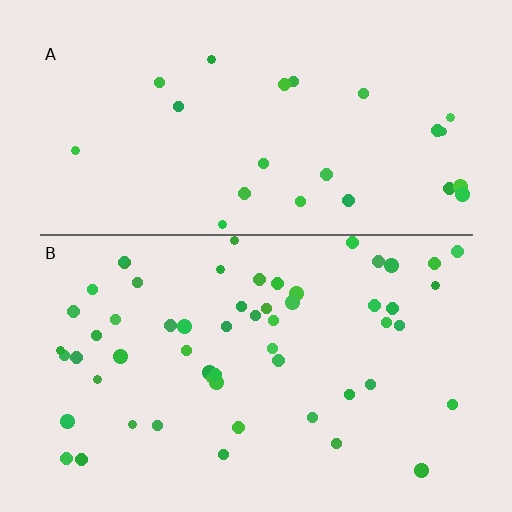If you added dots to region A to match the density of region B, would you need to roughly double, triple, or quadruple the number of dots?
Approximately double.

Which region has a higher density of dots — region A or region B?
B (the bottom).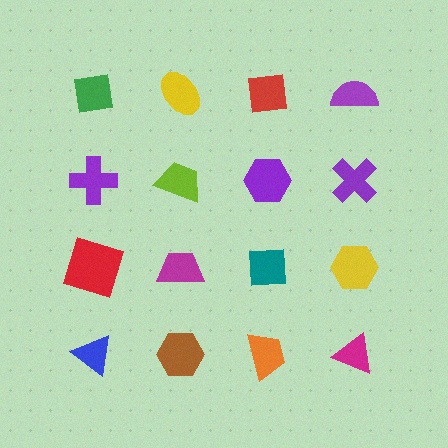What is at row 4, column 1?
A blue triangle.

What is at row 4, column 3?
An orange trapezoid.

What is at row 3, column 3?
A teal square.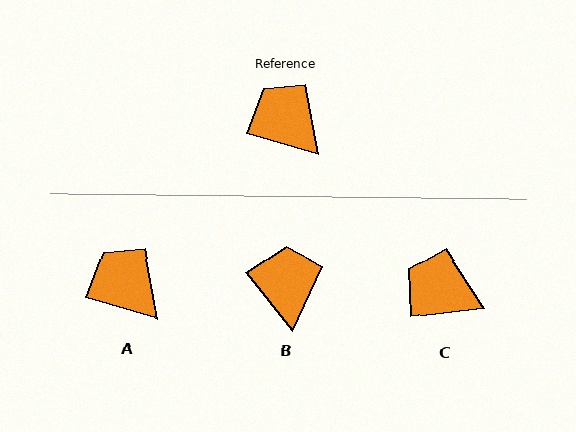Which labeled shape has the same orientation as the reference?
A.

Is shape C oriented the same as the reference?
No, it is off by about 23 degrees.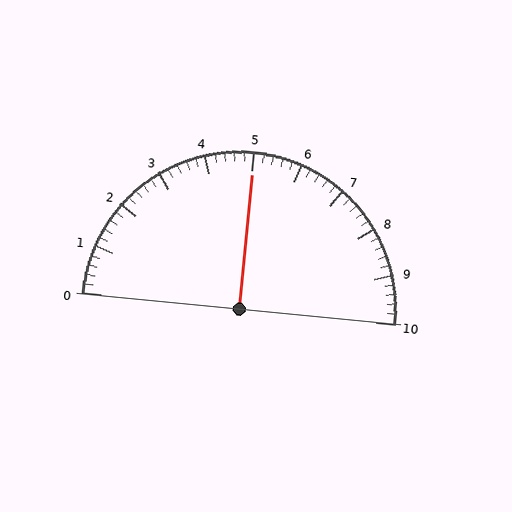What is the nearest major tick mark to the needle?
The nearest major tick mark is 5.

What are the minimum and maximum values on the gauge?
The gauge ranges from 0 to 10.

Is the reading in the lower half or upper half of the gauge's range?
The reading is in the upper half of the range (0 to 10).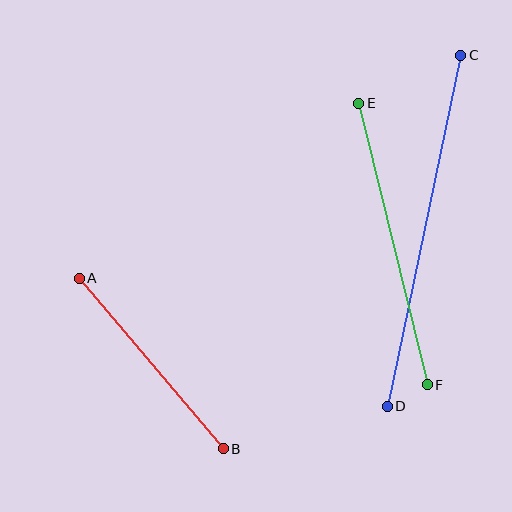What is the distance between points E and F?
The distance is approximately 289 pixels.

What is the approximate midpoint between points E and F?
The midpoint is at approximately (393, 244) pixels.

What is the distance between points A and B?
The distance is approximately 223 pixels.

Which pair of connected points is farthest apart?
Points C and D are farthest apart.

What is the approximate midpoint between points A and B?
The midpoint is at approximately (151, 364) pixels.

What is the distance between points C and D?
The distance is approximately 359 pixels.